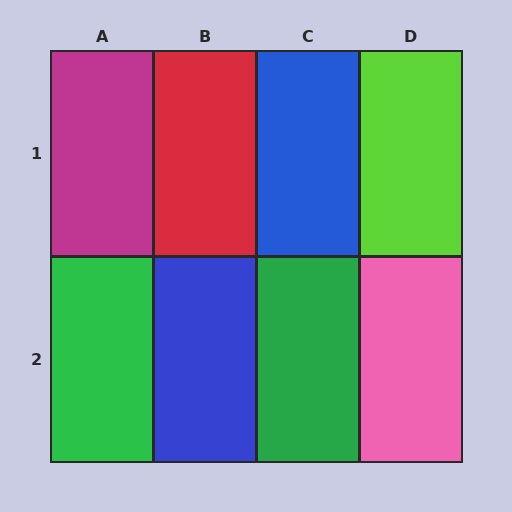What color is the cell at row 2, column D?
Pink.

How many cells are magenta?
1 cell is magenta.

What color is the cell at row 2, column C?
Green.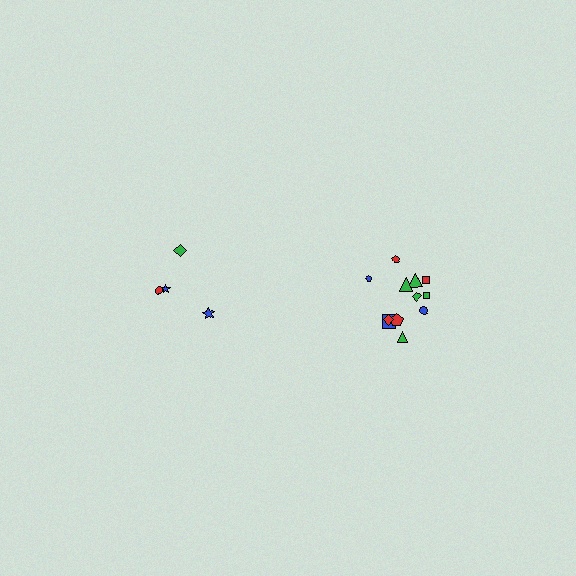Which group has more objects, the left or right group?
The right group.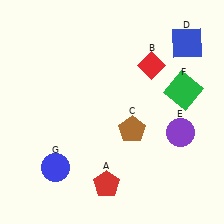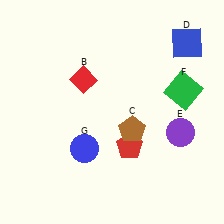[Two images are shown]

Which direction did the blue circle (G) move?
The blue circle (G) moved right.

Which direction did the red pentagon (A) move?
The red pentagon (A) moved up.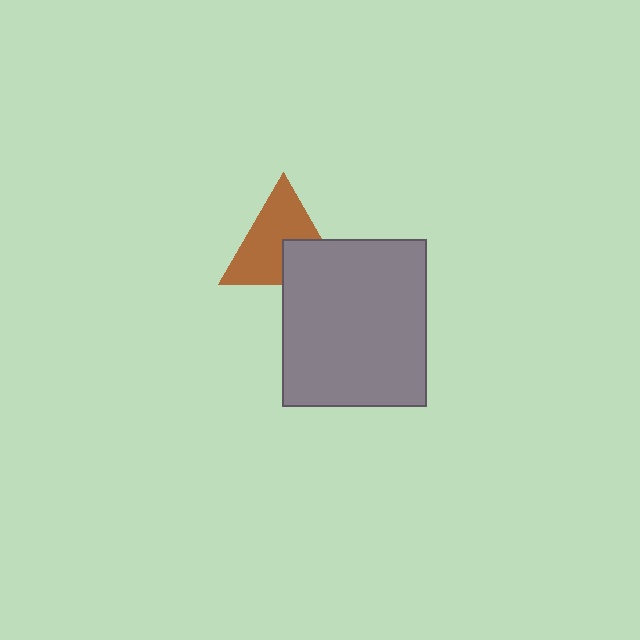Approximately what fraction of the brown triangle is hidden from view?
Roughly 33% of the brown triangle is hidden behind the gray rectangle.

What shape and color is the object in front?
The object in front is a gray rectangle.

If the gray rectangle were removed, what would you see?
You would see the complete brown triangle.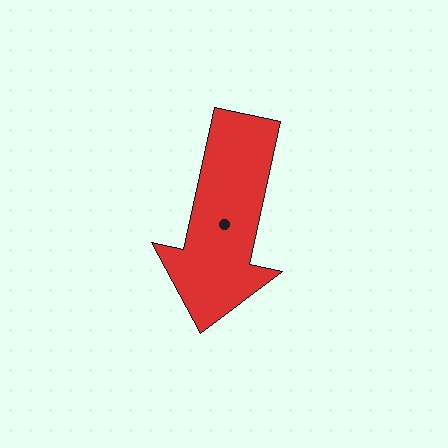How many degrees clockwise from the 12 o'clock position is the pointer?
Approximately 192 degrees.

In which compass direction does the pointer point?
South.